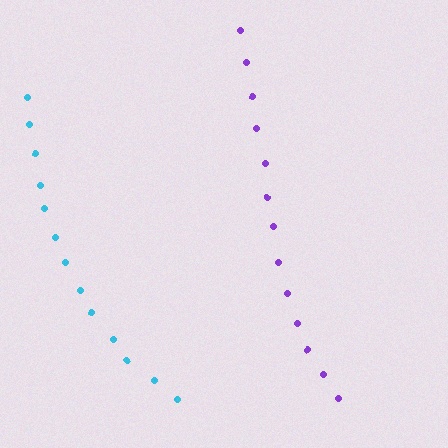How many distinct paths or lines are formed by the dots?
There are 2 distinct paths.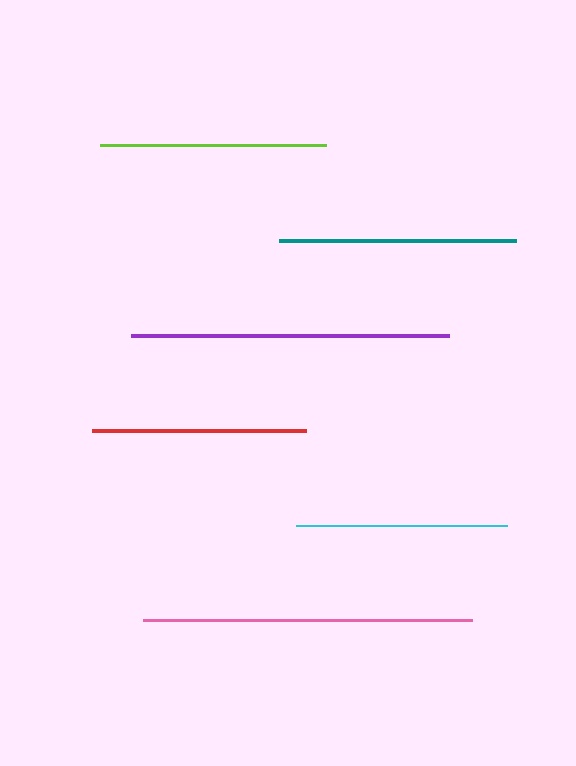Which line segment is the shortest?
The cyan line is the shortest at approximately 210 pixels.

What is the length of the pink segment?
The pink segment is approximately 329 pixels long.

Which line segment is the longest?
The pink line is the longest at approximately 329 pixels.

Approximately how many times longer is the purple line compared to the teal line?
The purple line is approximately 1.3 times the length of the teal line.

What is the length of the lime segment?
The lime segment is approximately 227 pixels long.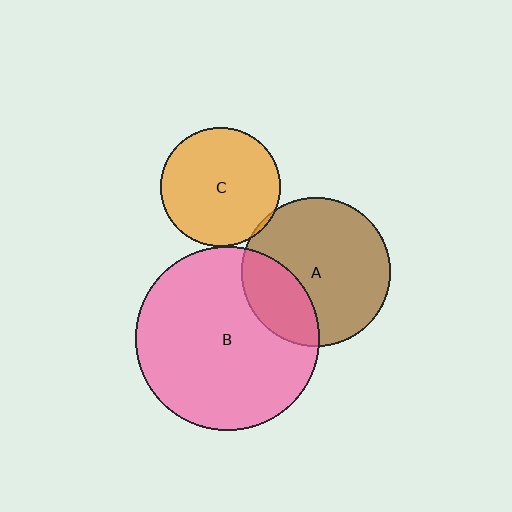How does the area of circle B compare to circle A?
Approximately 1.5 times.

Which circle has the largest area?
Circle B (pink).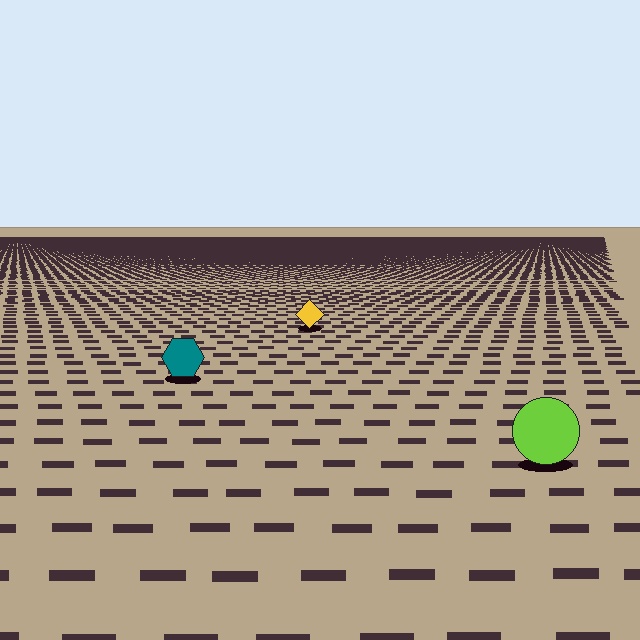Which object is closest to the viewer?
The lime circle is closest. The texture marks near it are larger and more spread out.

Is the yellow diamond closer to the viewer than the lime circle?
No. The lime circle is closer — you can tell from the texture gradient: the ground texture is coarser near it.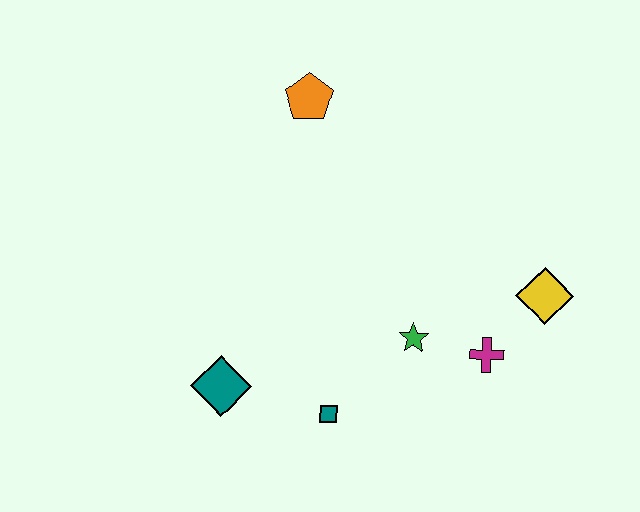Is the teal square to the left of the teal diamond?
No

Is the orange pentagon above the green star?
Yes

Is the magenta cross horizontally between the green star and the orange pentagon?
No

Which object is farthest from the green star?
The orange pentagon is farthest from the green star.